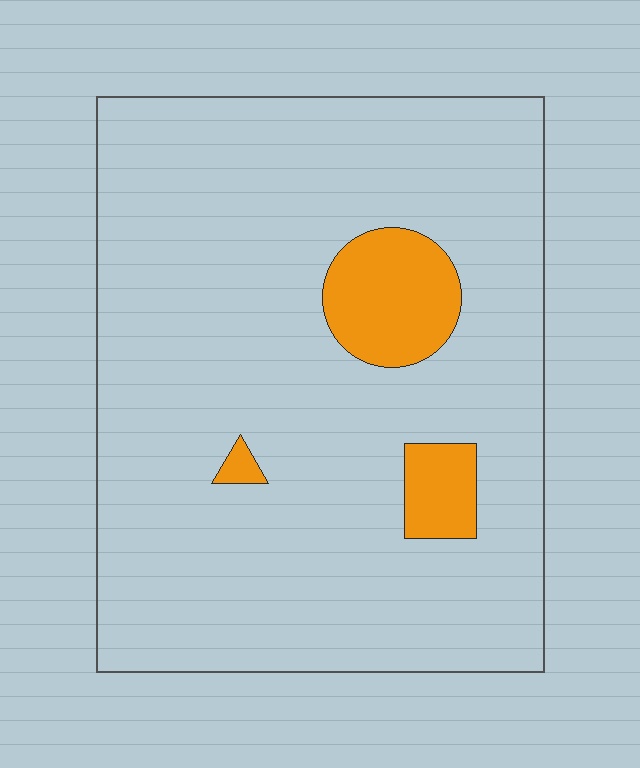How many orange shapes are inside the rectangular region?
3.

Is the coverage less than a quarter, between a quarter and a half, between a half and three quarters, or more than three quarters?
Less than a quarter.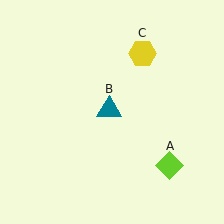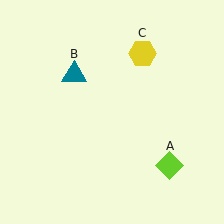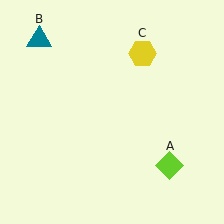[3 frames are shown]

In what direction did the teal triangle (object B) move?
The teal triangle (object B) moved up and to the left.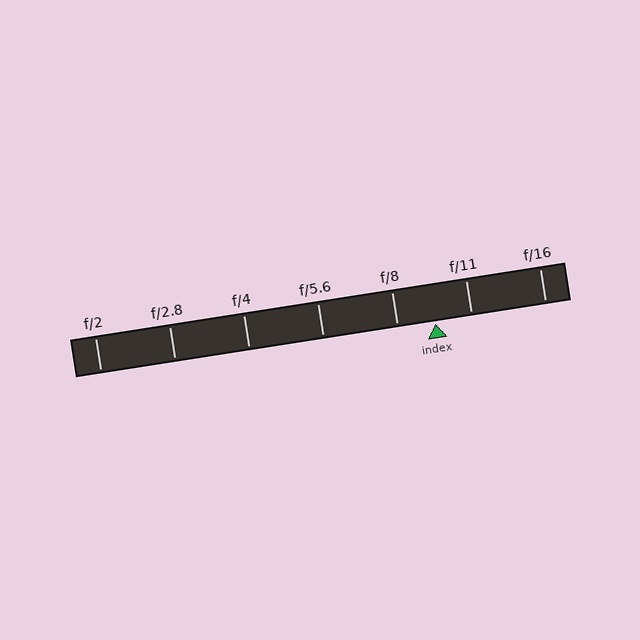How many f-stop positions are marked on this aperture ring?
There are 7 f-stop positions marked.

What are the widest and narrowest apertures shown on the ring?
The widest aperture shown is f/2 and the narrowest is f/16.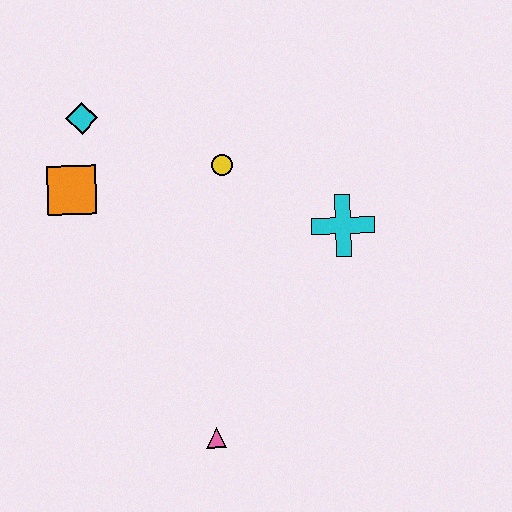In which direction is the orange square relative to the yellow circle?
The orange square is to the left of the yellow circle.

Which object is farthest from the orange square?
The pink triangle is farthest from the orange square.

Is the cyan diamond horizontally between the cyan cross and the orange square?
Yes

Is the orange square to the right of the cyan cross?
No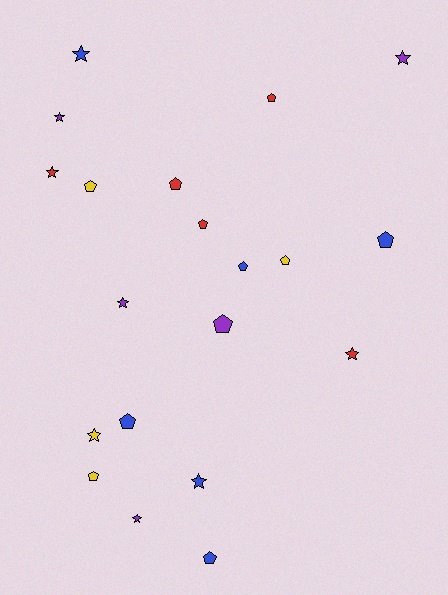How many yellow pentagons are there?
There are 3 yellow pentagons.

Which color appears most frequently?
Blue, with 6 objects.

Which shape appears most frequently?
Pentagon, with 11 objects.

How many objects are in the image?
There are 20 objects.